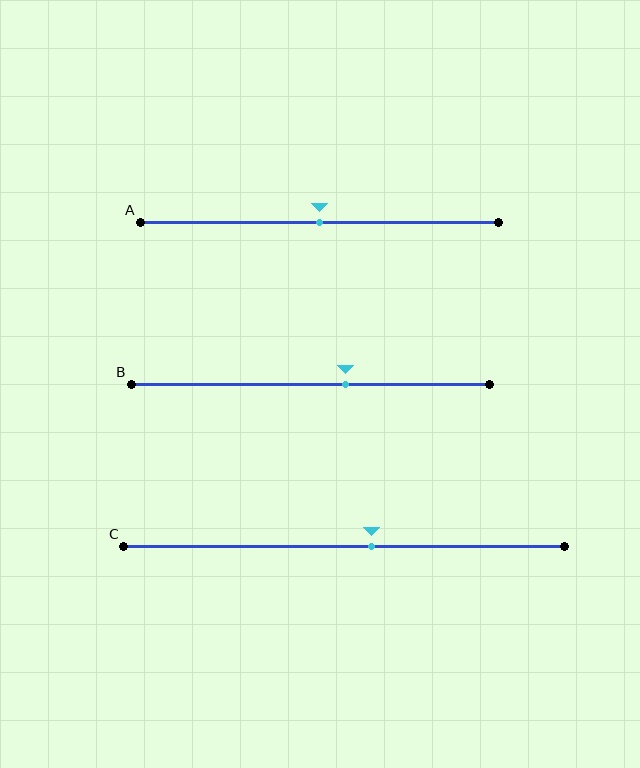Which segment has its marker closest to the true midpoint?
Segment A has its marker closest to the true midpoint.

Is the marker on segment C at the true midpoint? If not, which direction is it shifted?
No, the marker on segment C is shifted to the right by about 6% of the segment length.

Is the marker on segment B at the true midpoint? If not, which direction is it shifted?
No, the marker on segment B is shifted to the right by about 10% of the segment length.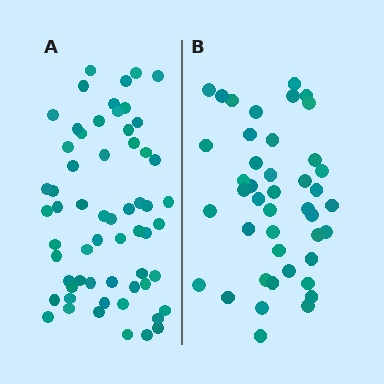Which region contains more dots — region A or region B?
Region A (the left region) has more dots.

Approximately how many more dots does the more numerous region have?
Region A has approximately 15 more dots than region B.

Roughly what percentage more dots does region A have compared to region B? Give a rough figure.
About 40% more.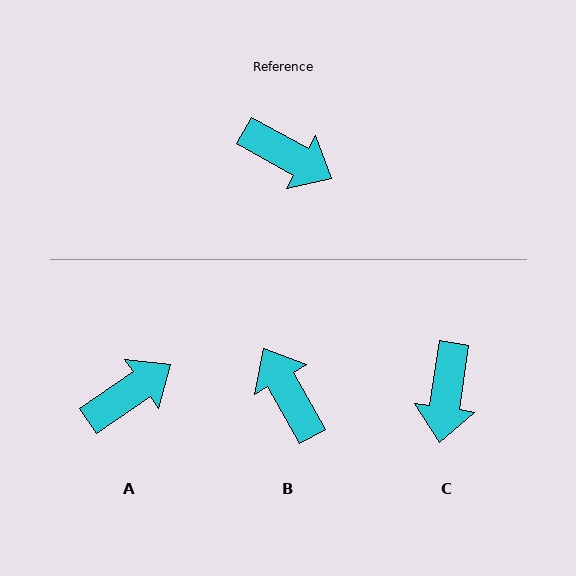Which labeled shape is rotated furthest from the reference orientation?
B, about 148 degrees away.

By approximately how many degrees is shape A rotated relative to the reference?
Approximately 63 degrees counter-clockwise.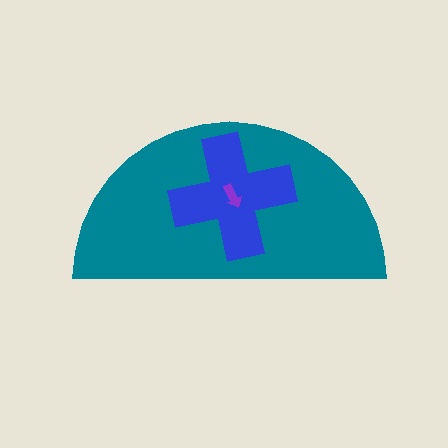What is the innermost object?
The purple arrow.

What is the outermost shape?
The teal semicircle.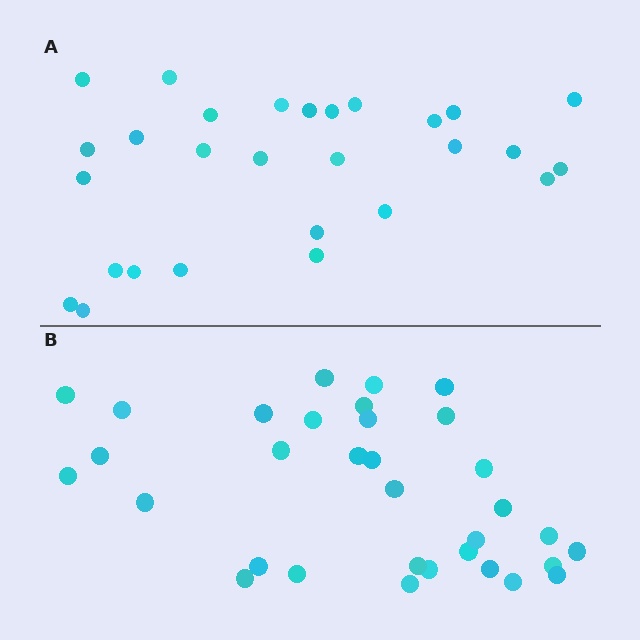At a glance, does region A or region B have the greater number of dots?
Region B (the bottom region) has more dots.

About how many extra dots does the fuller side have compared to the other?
Region B has about 5 more dots than region A.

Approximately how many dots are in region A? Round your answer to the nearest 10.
About 30 dots. (The exact count is 28, which rounds to 30.)